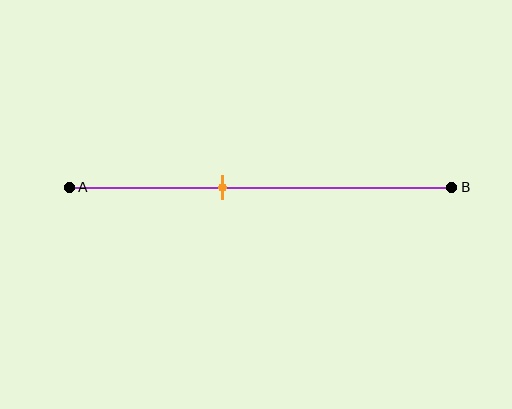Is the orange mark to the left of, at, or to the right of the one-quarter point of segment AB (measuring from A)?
The orange mark is to the right of the one-quarter point of segment AB.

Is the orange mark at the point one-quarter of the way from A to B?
No, the mark is at about 40% from A, not at the 25% one-quarter point.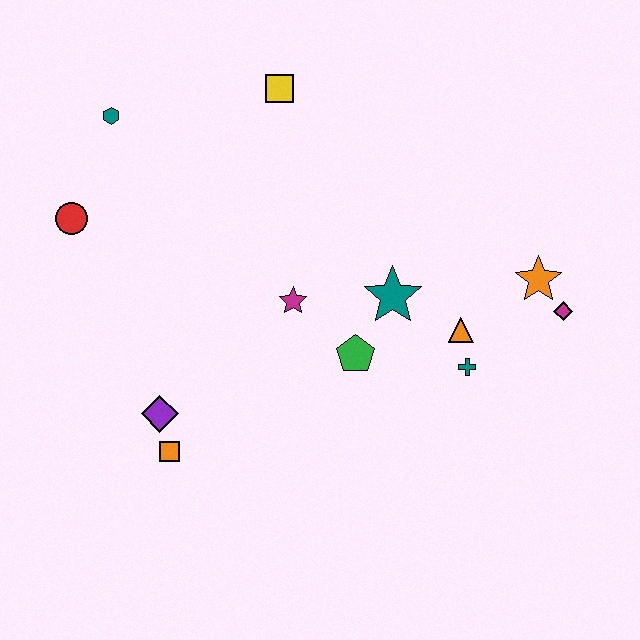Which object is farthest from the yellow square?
The orange square is farthest from the yellow square.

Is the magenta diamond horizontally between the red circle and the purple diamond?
No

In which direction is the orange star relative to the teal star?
The orange star is to the right of the teal star.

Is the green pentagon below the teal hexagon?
Yes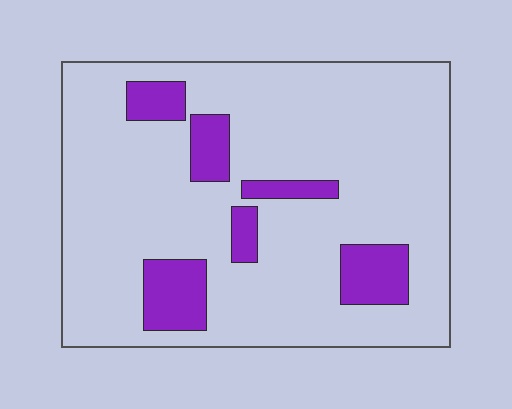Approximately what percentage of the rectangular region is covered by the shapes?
Approximately 15%.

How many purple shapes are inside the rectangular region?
6.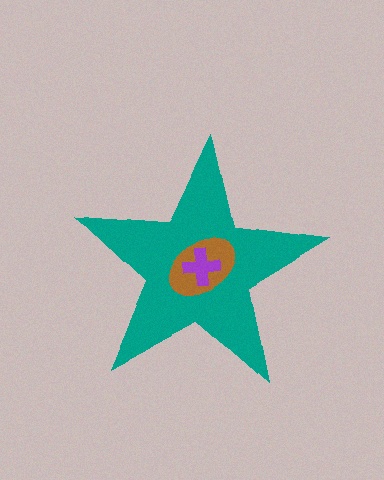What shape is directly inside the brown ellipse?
The purple cross.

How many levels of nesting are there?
3.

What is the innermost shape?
The purple cross.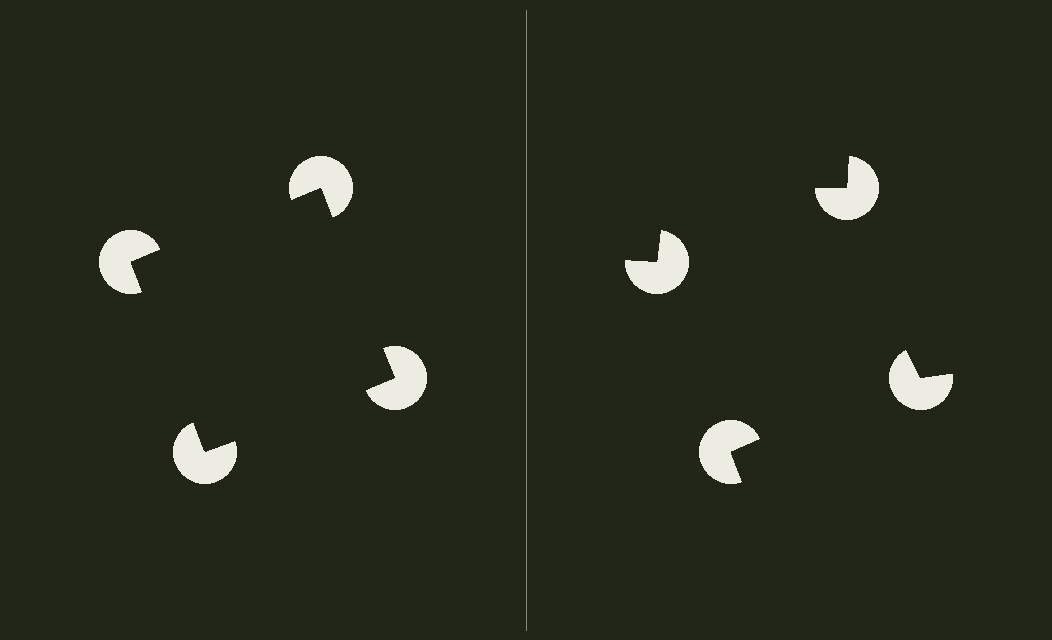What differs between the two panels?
The pac-man discs are positioned identically on both sides; only the wedge orientations differ. On the left they align to a square; on the right they are misaligned.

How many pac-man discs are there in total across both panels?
8 — 4 on each side.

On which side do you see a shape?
An illusory square appears on the left side. On the right side the wedge cuts are rotated, so no coherent shape forms.